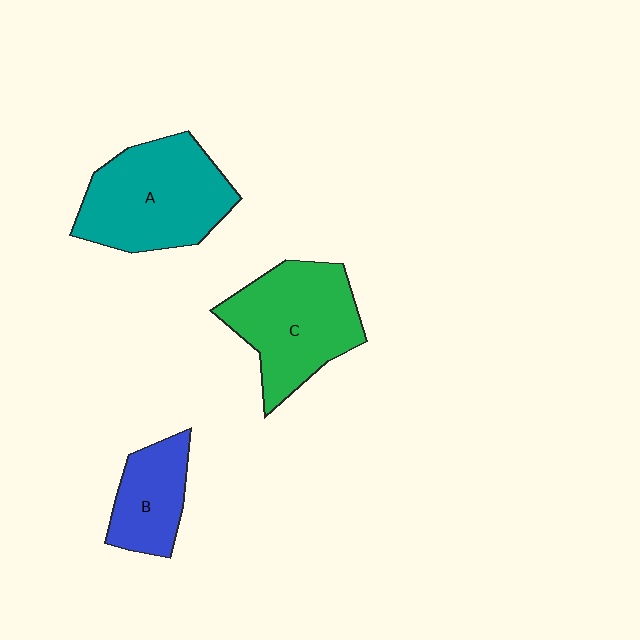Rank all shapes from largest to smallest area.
From largest to smallest: A (teal), C (green), B (blue).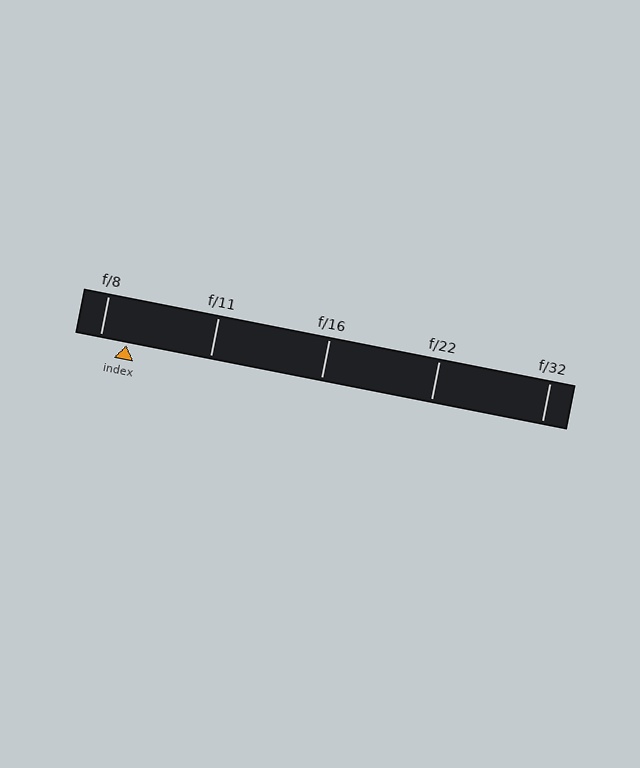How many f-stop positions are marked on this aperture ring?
There are 5 f-stop positions marked.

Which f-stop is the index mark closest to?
The index mark is closest to f/8.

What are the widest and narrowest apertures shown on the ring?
The widest aperture shown is f/8 and the narrowest is f/32.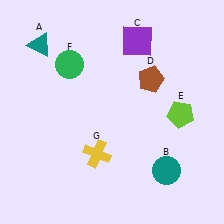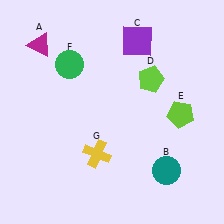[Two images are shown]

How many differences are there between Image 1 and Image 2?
There are 2 differences between the two images.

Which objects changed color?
A changed from teal to magenta. D changed from brown to lime.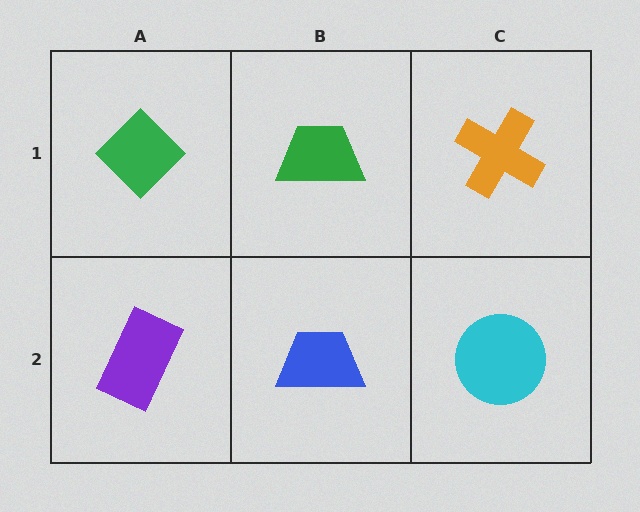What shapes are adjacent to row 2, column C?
An orange cross (row 1, column C), a blue trapezoid (row 2, column B).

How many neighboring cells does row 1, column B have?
3.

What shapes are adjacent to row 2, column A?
A green diamond (row 1, column A), a blue trapezoid (row 2, column B).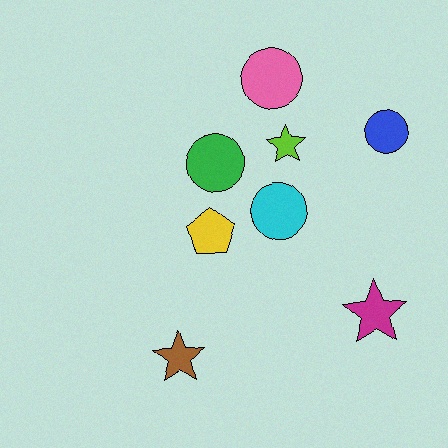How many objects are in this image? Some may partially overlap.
There are 8 objects.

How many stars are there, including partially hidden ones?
There are 3 stars.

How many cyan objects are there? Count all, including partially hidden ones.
There is 1 cyan object.